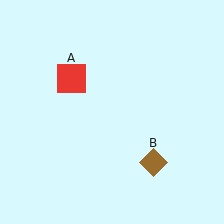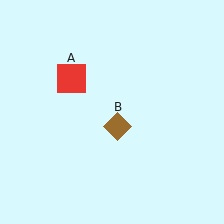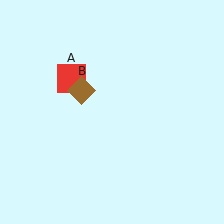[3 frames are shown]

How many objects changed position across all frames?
1 object changed position: brown diamond (object B).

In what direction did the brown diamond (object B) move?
The brown diamond (object B) moved up and to the left.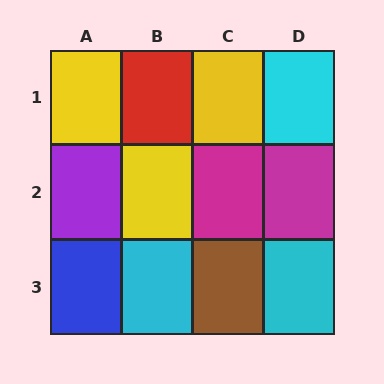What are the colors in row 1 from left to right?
Yellow, red, yellow, cyan.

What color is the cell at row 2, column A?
Purple.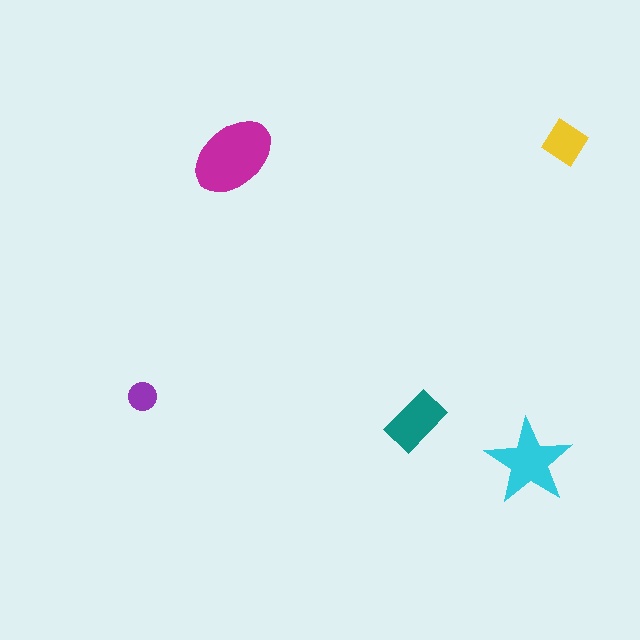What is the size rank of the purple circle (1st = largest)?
5th.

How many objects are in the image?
There are 5 objects in the image.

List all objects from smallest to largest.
The purple circle, the yellow diamond, the teal rectangle, the cyan star, the magenta ellipse.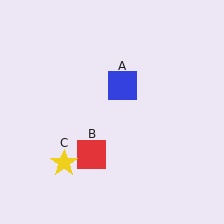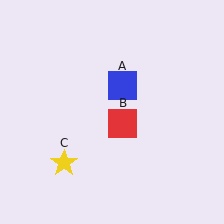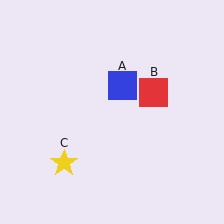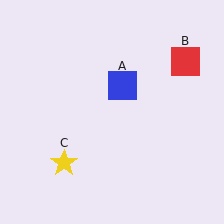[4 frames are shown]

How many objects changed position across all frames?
1 object changed position: red square (object B).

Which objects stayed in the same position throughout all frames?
Blue square (object A) and yellow star (object C) remained stationary.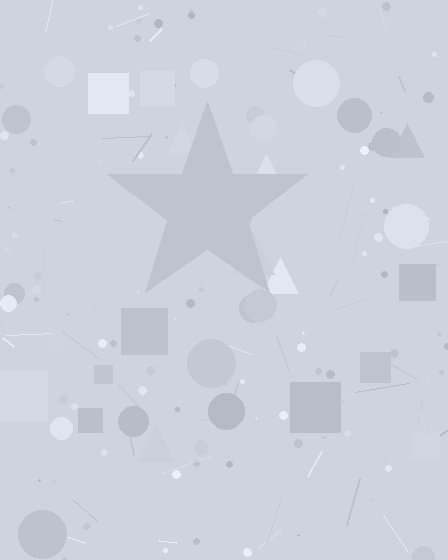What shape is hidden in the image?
A star is hidden in the image.